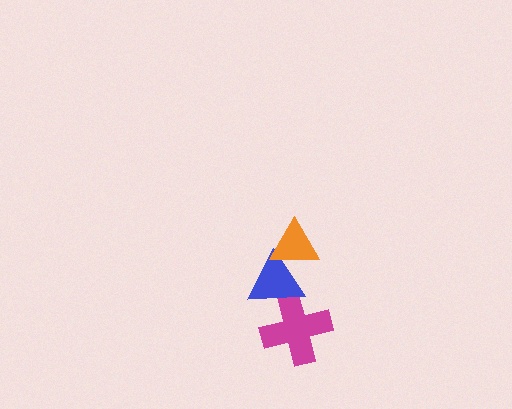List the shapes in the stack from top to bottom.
From top to bottom: the orange triangle, the blue triangle, the magenta cross.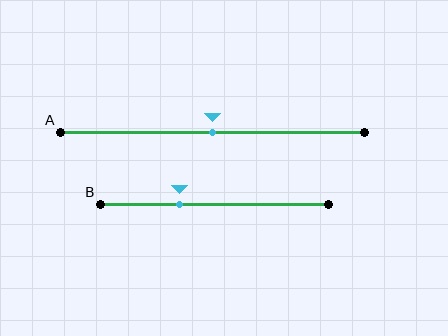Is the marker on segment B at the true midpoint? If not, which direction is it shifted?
No, the marker on segment B is shifted to the left by about 15% of the segment length.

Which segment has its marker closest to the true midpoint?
Segment A has its marker closest to the true midpoint.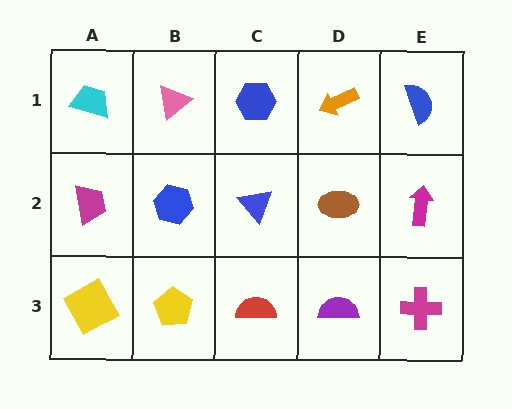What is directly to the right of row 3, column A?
A yellow pentagon.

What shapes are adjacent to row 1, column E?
A magenta arrow (row 2, column E), an orange arrow (row 1, column D).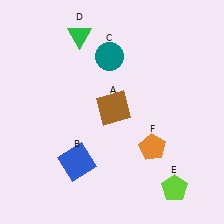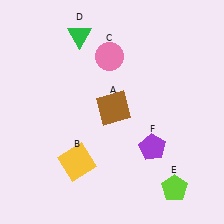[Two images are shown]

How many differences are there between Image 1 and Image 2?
There are 3 differences between the two images.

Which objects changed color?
B changed from blue to yellow. C changed from teal to pink. F changed from orange to purple.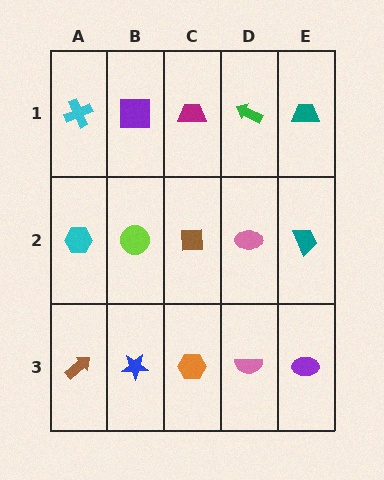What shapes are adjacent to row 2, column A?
A cyan cross (row 1, column A), a brown arrow (row 3, column A), a lime circle (row 2, column B).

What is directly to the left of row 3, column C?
A blue star.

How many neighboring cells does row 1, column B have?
3.